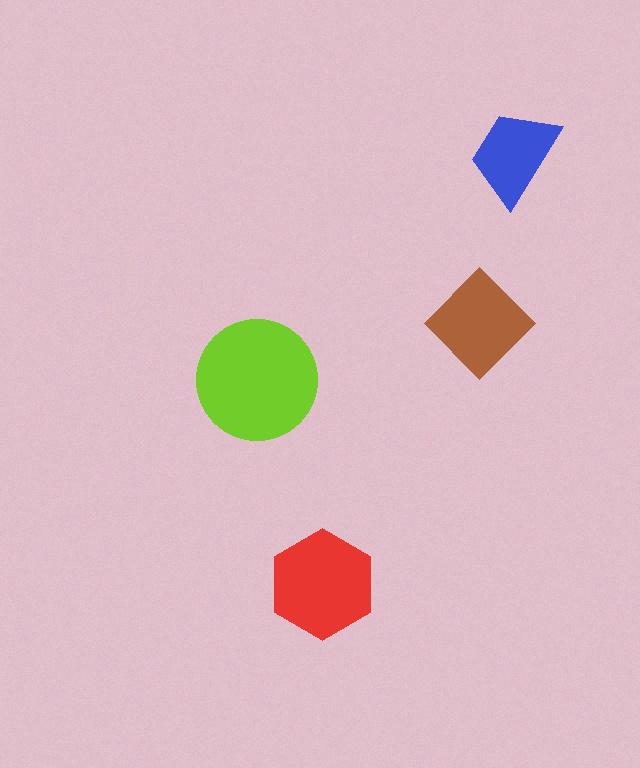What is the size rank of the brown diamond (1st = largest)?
3rd.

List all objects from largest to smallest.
The lime circle, the red hexagon, the brown diamond, the blue trapezoid.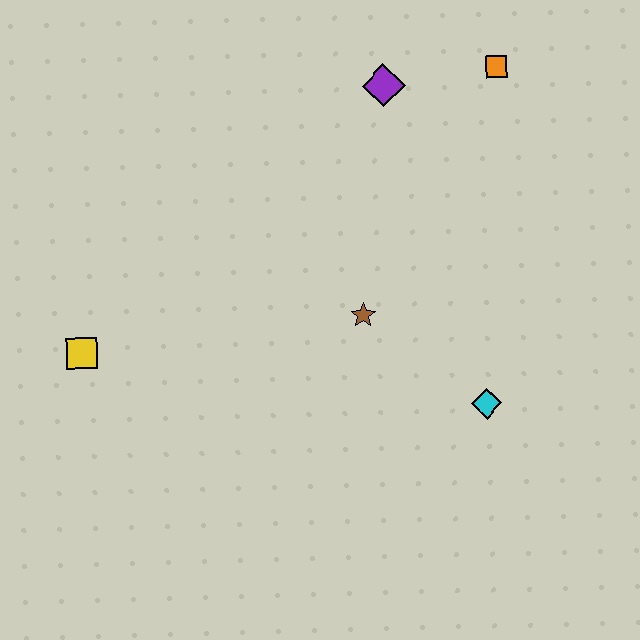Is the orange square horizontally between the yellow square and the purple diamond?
No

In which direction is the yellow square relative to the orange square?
The yellow square is to the left of the orange square.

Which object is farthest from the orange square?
The yellow square is farthest from the orange square.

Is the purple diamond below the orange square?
Yes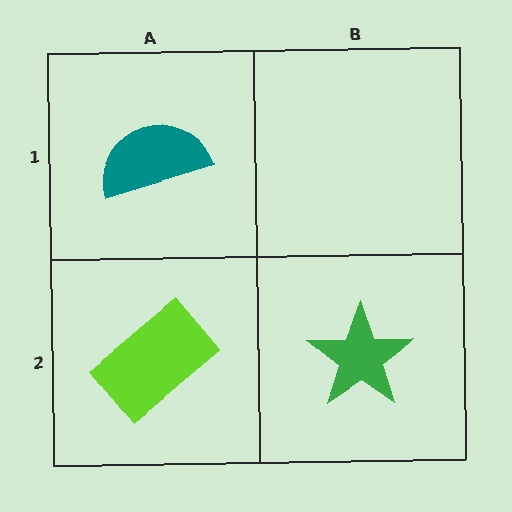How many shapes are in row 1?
1 shape.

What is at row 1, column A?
A teal semicircle.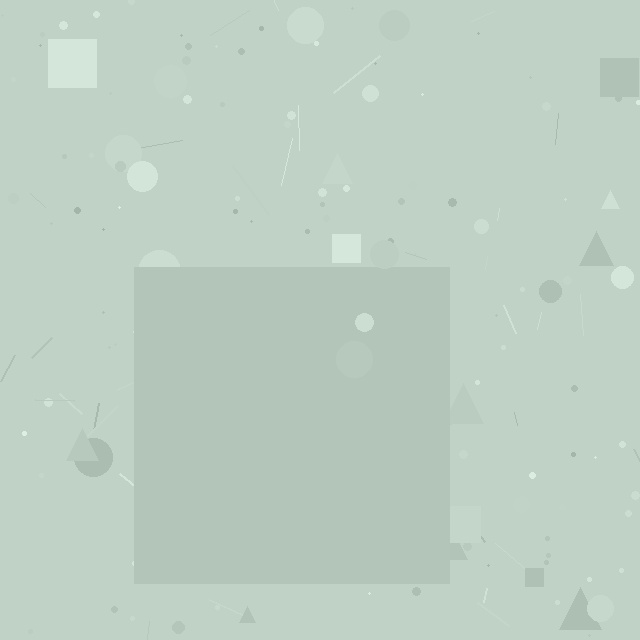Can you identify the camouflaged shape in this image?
The camouflaged shape is a square.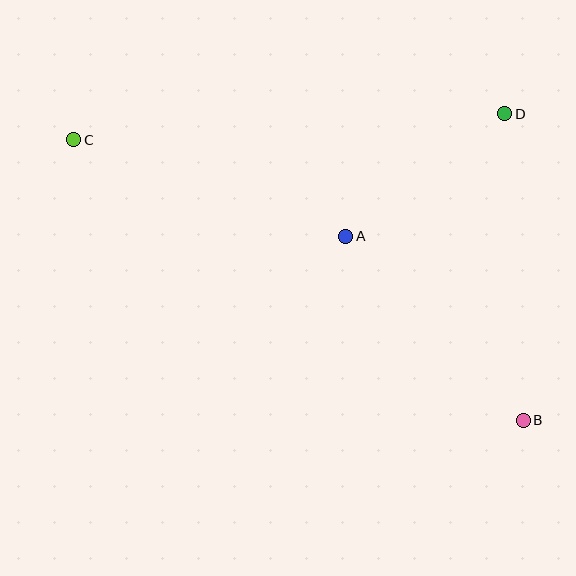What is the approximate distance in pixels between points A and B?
The distance between A and B is approximately 256 pixels.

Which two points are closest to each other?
Points A and D are closest to each other.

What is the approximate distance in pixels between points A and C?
The distance between A and C is approximately 289 pixels.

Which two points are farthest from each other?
Points B and C are farthest from each other.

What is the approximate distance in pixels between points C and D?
The distance between C and D is approximately 432 pixels.